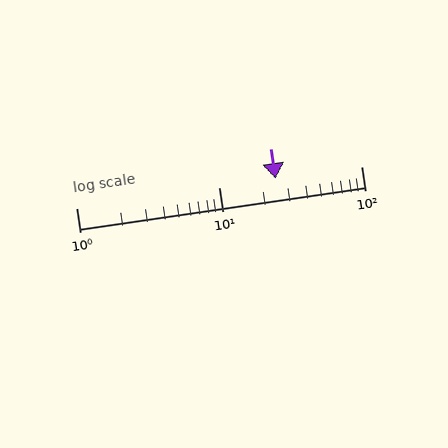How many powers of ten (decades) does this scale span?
The scale spans 2 decades, from 1 to 100.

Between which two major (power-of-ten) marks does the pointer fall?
The pointer is between 10 and 100.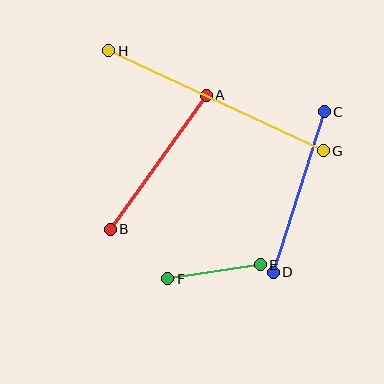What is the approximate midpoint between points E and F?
The midpoint is at approximately (214, 272) pixels.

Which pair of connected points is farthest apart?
Points G and H are farthest apart.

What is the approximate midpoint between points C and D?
The midpoint is at approximately (299, 192) pixels.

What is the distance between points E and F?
The distance is approximately 94 pixels.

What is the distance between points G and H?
The distance is approximately 236 pixels.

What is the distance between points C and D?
The distance is approximately 168 pixels.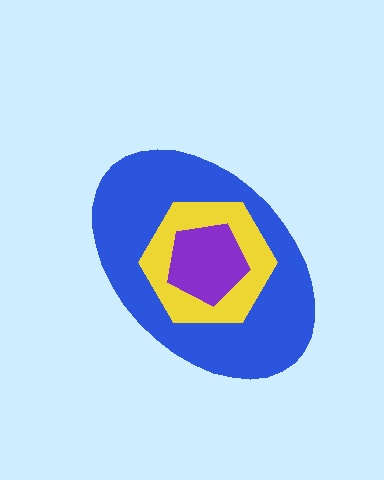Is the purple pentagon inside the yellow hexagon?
Yes.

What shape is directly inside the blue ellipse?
The yellow hexagon.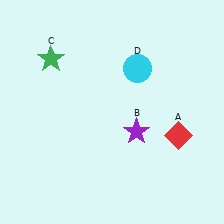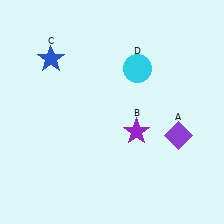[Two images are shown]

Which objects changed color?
A changed from red to purple. C changed from green to blue.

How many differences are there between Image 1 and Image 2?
There are 2 differences between the two images.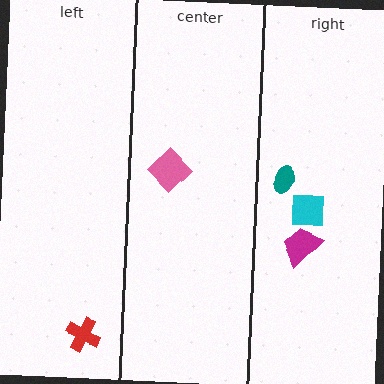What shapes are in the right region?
The teal ellipse, the magenta trapezoid, the cyan square.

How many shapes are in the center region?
1.